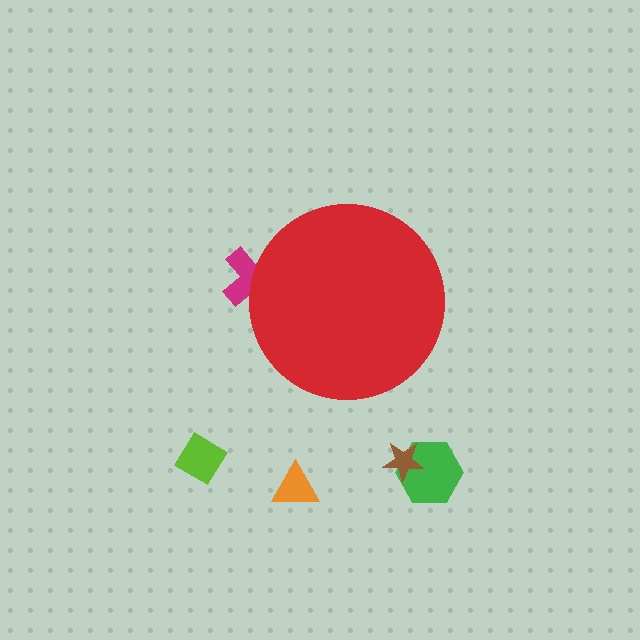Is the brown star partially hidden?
No, the brown star is fully visible.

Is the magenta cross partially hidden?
Yes, the magenta cross is partially hidden behind the red circle.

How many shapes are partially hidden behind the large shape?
1 shape is partially hidden.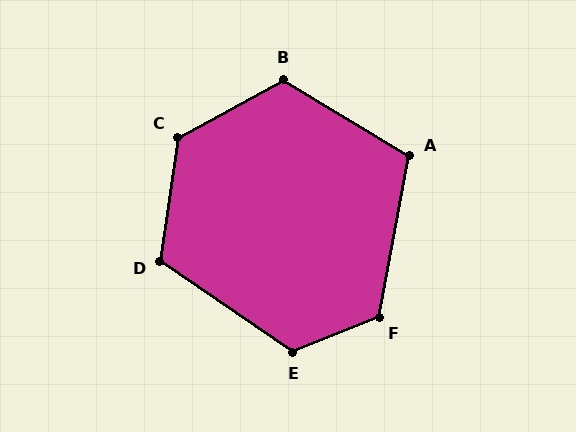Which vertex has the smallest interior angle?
A, at approximately 110 degrees.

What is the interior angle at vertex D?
Approximately 116 degrees (obtuse).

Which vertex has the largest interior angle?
C, at approximately 126 degrees.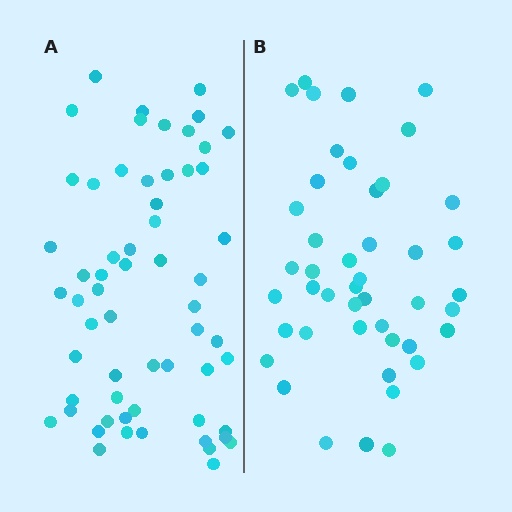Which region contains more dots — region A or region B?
Region A (the left region) has more dots.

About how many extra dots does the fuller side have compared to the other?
Region A has approximately 15 more dots than region B.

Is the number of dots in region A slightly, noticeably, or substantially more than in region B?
Region A has noticeably more, but not dramatically so. The ratio is roughly 1.3 to 1.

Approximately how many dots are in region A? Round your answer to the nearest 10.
About 60 dots.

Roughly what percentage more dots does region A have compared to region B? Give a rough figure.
About 35% more.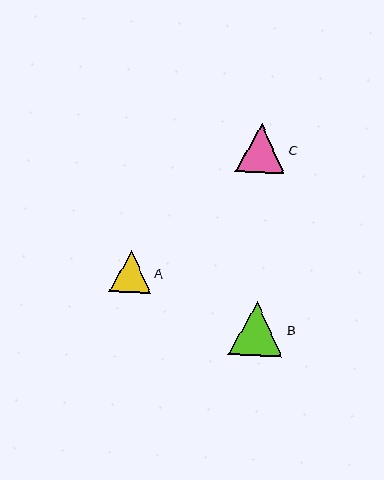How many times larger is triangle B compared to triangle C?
Triangle B is approximately 1.1 times the size of triangle C.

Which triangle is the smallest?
Triangle A is the smallest with a size of approximately 42 pixels.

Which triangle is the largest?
Triangle B is the largest with a size of approximately 54 pixels.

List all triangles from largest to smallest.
From largest to smallest: B, C, A.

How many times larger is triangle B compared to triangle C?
Triangle B is approximately 1.1 times the size of triangle C.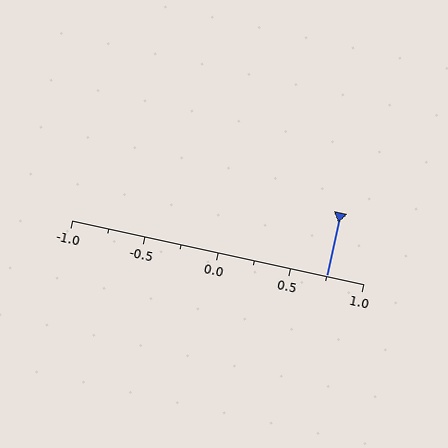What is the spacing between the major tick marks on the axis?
The major ticks are spaced 0.5 apart.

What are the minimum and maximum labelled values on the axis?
The axis runs from -1.0 to 1.0.